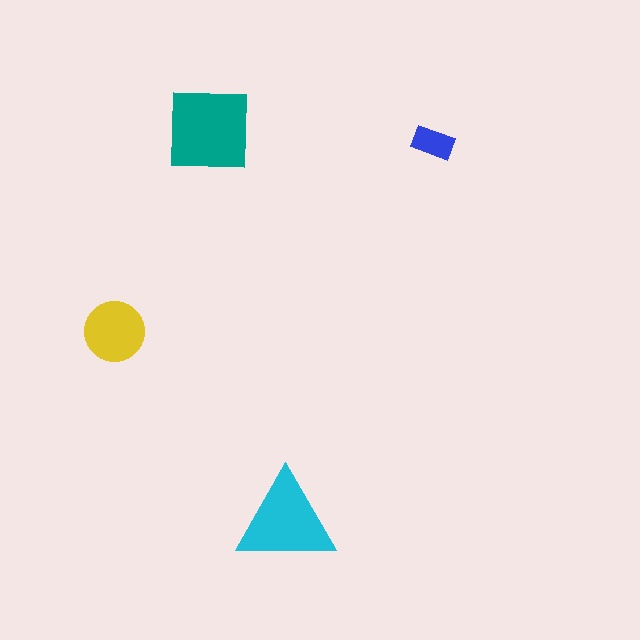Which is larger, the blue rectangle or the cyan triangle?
The cyan triangle.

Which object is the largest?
The teal square.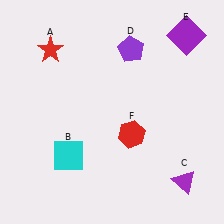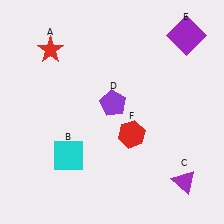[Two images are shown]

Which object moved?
The purple pentagon (D) moved down.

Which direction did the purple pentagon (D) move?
The purple pentagon (D) moved down.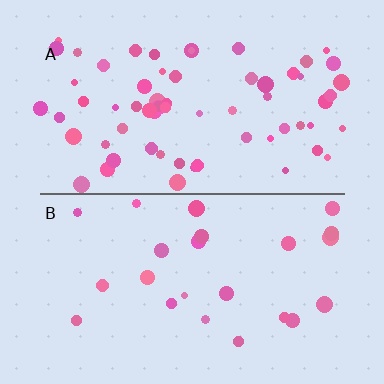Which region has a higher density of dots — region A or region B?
A (the top).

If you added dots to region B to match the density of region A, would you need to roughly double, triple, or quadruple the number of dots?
Approximately triple.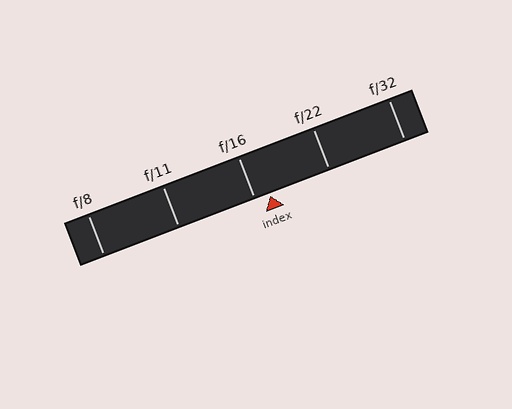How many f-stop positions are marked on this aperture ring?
There are 5 f-stop positions marked.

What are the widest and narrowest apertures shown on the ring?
The widest aperture shown is f/8 and the narrowest is f/32.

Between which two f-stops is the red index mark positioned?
The index mark is between f/16 and f/22.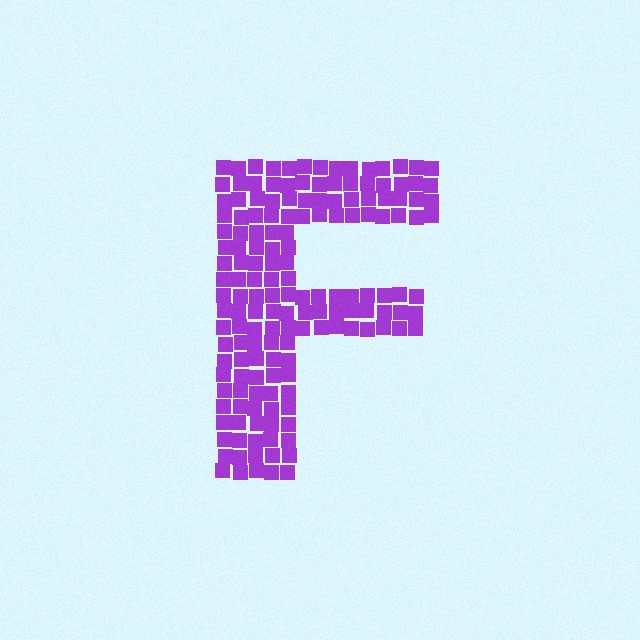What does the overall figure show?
The overall figure shows the letter F.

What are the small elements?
The small elements are squares.